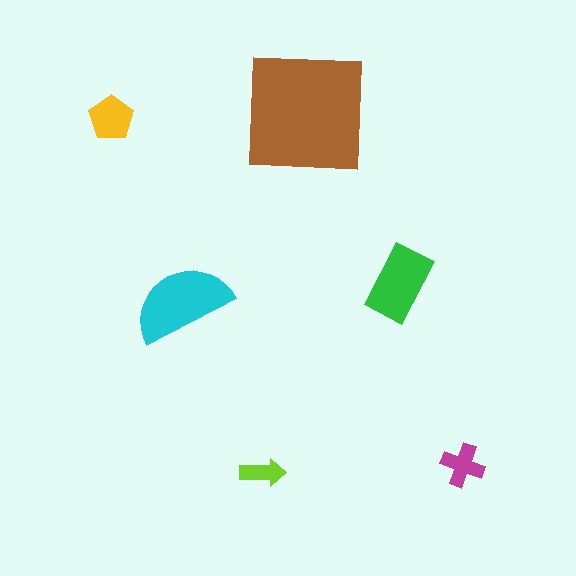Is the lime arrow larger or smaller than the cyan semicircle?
Smaller.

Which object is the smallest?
The lime arrow.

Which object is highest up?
The brown square is topmost.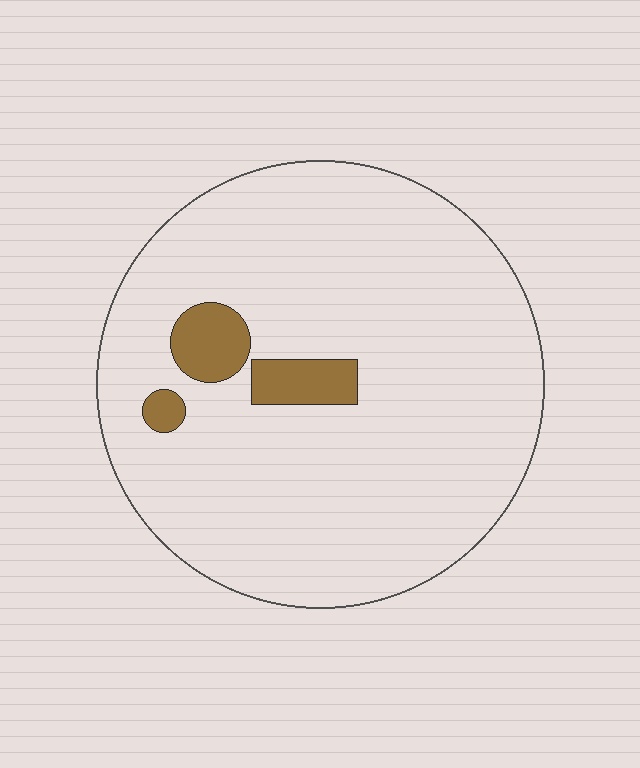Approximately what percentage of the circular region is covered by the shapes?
Approximately 5%.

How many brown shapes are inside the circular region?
3.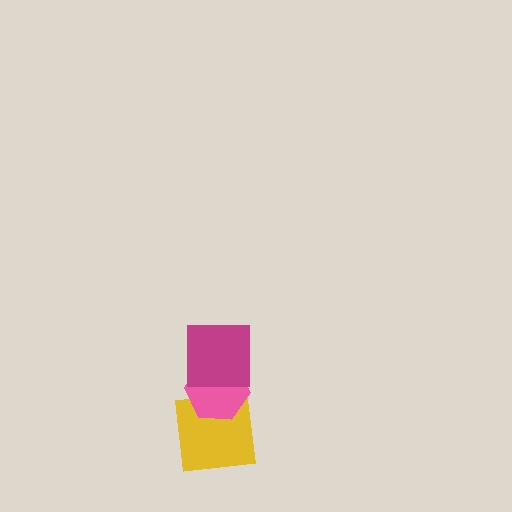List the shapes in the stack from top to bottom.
From top to bottom: the magenta square, the pink hexagon, the yellow square.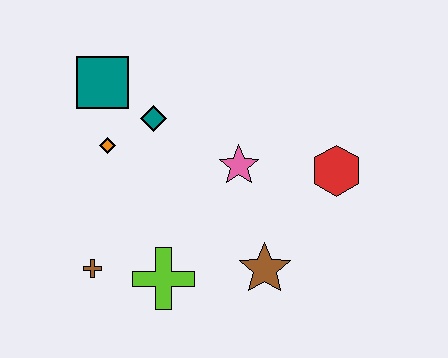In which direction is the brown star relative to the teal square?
The brown star is below the teal square.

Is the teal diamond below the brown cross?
No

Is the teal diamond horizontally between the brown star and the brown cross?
Yes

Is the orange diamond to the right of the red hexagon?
No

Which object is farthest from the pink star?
The brown cross is farthest from the pink star.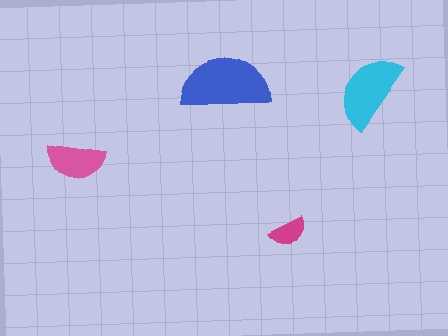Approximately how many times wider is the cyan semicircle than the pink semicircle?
About 1.5 times wider.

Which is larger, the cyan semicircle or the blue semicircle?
The blue one.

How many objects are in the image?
There are 4 objects in the image.